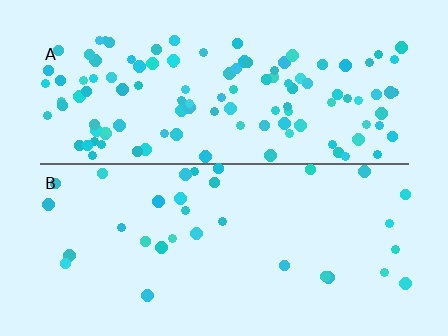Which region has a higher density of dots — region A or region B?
A (the top).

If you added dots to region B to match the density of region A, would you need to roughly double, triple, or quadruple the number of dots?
Approximately quadruple.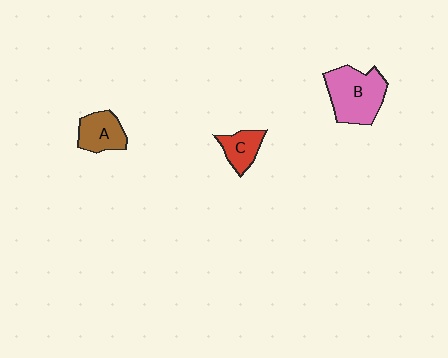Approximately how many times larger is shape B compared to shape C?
Approximately 2.1 times.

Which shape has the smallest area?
Shape C (red).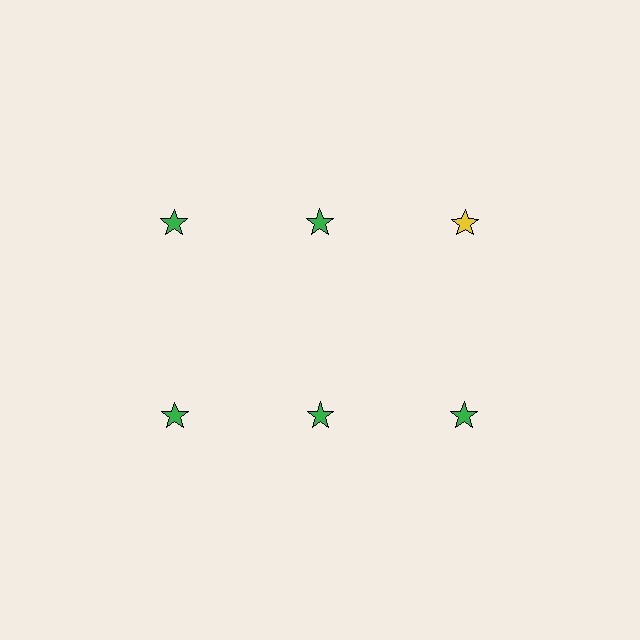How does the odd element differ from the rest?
It has a different color: yellow instead of green.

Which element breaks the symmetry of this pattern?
The yellow star in the top row, center column breaks the symmetry. All other shapes are green stars.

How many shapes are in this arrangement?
There are 6 shapes arranged in a grid pattern.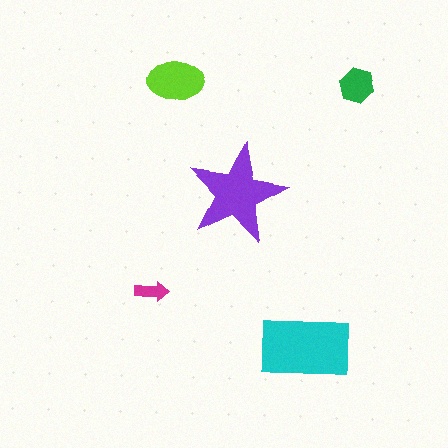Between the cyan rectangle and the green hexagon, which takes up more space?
The cyan rectangle.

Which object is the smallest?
The magenta arrow.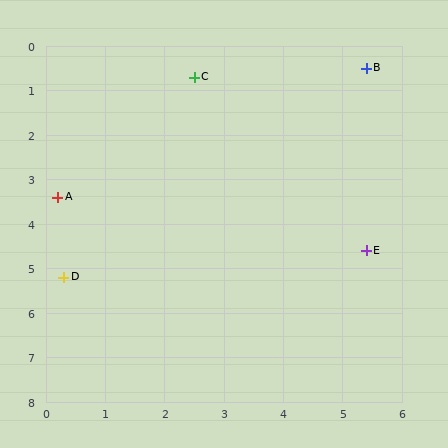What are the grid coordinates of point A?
Point A is at approximately (0.2, 3.4).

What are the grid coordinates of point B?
Point B is at approximately (5.4, 0.5).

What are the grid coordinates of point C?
Point C is at approximately (2.5, 0.7).